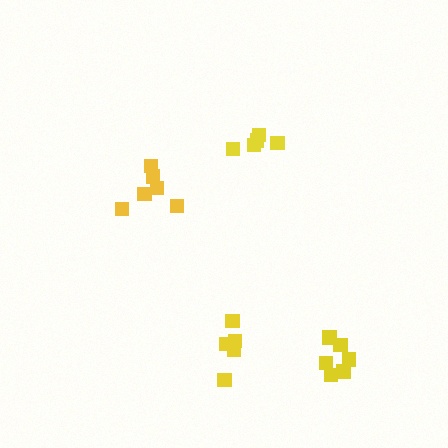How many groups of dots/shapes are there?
There are 4 groups.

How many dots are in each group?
Group 1: 5 dots, Group 2: 5 dots, Group 3: 6 dots, Group 4: 6 dots (22 total).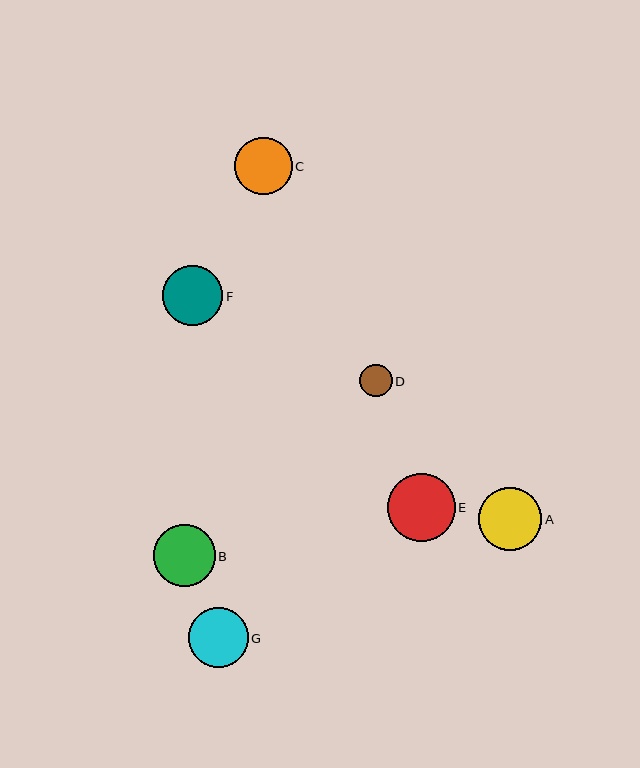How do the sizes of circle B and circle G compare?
Circle B and circle G are approximately the same size.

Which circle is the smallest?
Circle D is the smallest with a size of approximately 33 pixels.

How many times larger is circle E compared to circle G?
Circle E is approximately 1.1 times the size of circle G.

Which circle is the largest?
Circle E is the largest with a size of approximately 68 pixels.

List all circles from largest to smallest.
From largest to smallest: E, A, B, F, G, C, D.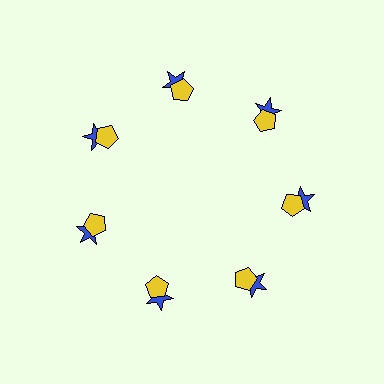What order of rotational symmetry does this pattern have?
This pattern has 7-fold rotational symmetry.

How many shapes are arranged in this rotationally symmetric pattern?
There are 14 shapes, arranged in 7 groups of 2.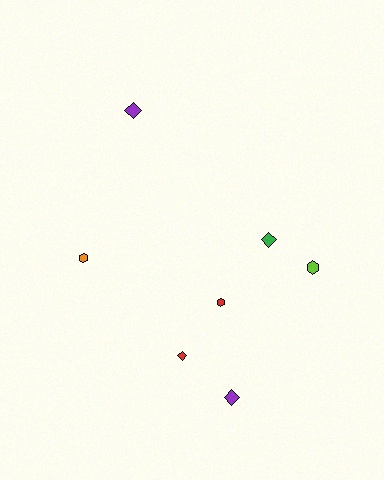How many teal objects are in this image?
There are no teal objects.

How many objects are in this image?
There are 7 objects.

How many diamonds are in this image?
There are 4 diamonds.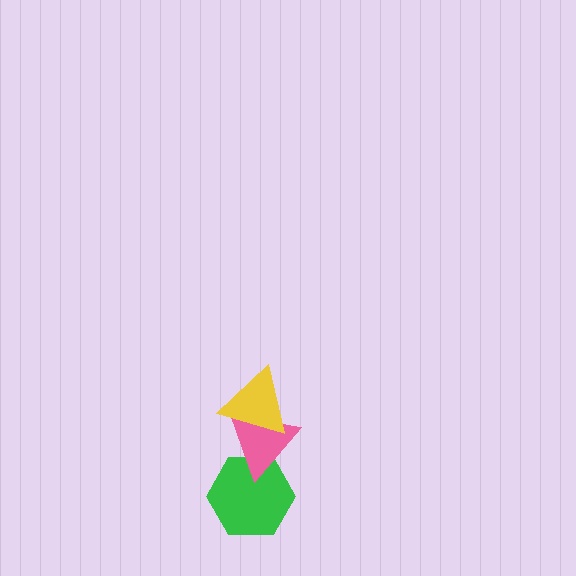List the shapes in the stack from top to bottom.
From top to bottom: the yellow triangle, the pink triangle, the green hexagon.